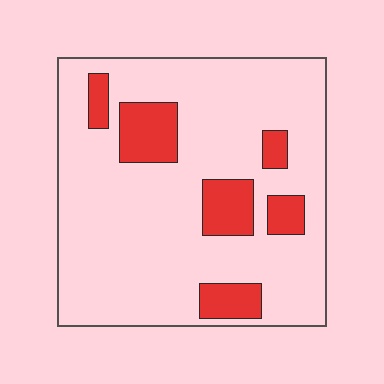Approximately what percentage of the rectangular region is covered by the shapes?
Approximately 15%.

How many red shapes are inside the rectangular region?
6.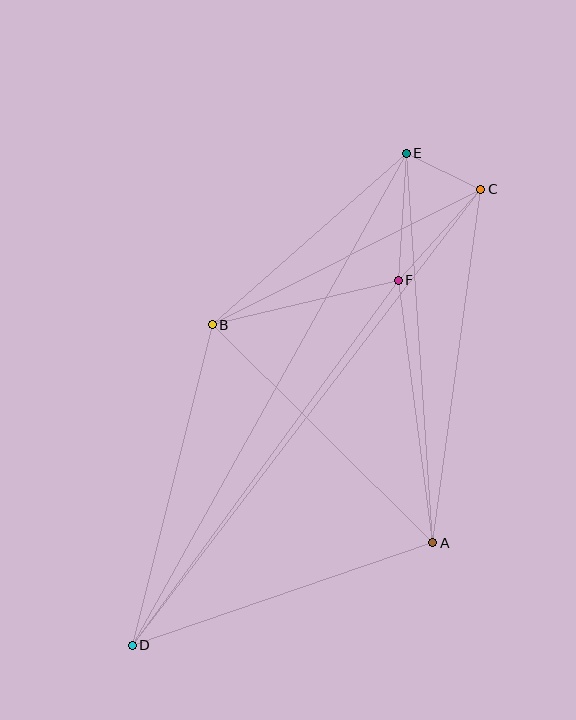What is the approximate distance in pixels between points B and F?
The distance between B and F is approximately 191 pixels.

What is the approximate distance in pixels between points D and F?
The distance between D and F is approximately 451 pixels.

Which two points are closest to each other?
Points C and E are closest to each other.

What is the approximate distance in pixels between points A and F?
The distance between A and F is approximately 265 pixels.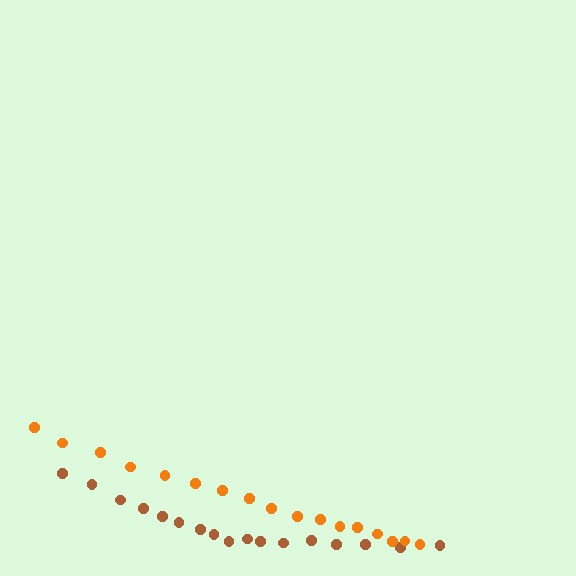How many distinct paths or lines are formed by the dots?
There are 2 distinct paths.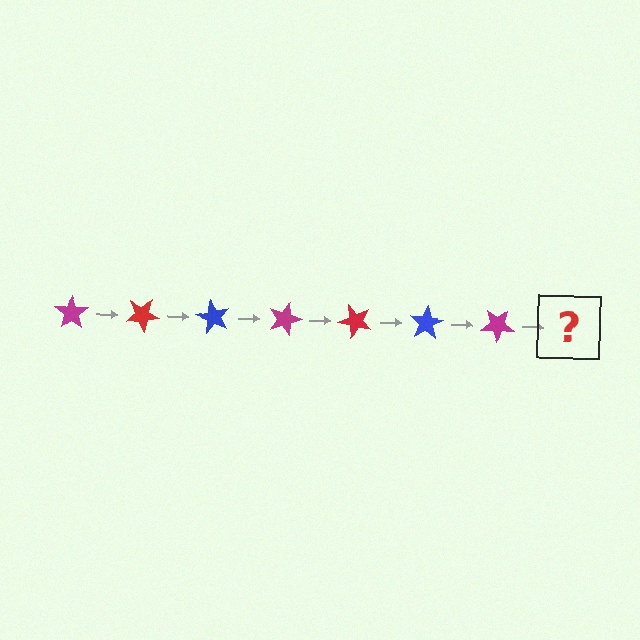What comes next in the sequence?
The next element should be a red star, rotated 210 degrees from the start.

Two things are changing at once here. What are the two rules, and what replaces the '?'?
The two rules are that it rotates 30 degrees each step and the color cycles through magenta, red, and blue. The '?' should be a red star, rotated 210 degrees from the start.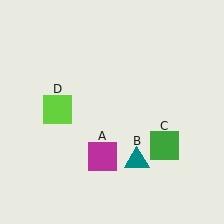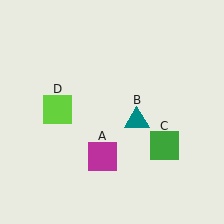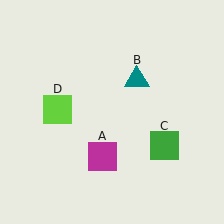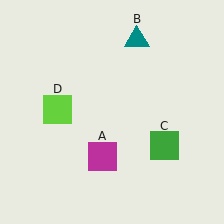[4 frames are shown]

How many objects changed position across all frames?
1 object changed position: teal triangle (object B).